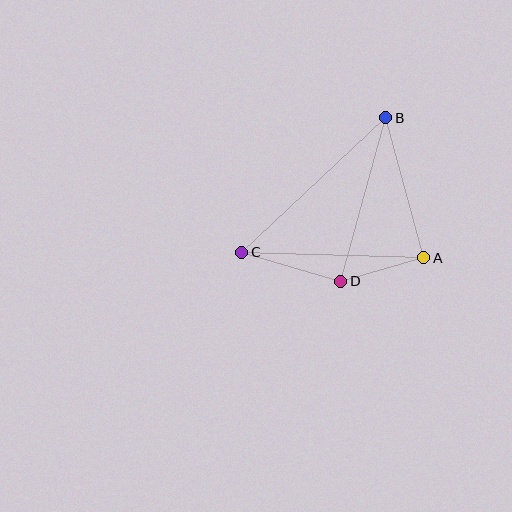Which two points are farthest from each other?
Points B and C are farthest from each other.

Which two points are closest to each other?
Points A and D are closest to each other.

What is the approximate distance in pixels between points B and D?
The distance between B and D is approximately 170 pixels.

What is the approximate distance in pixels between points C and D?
The distance between C and D is approximately 103 pixels.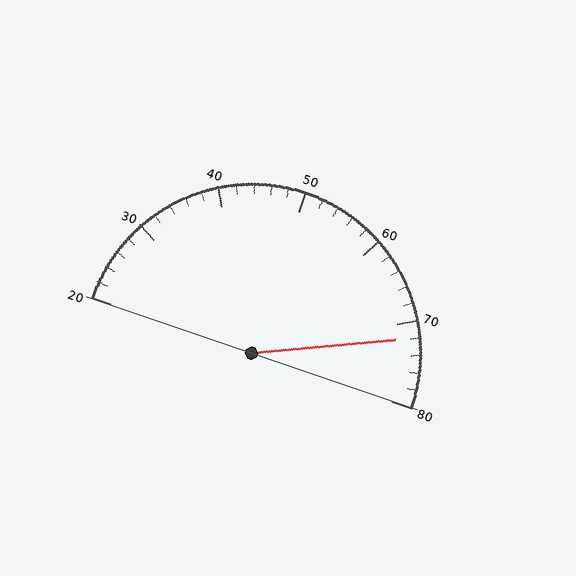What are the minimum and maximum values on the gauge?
The gauge ranges from 20 to 80.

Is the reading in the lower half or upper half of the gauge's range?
The reading is in the upper half of the range (20 to 80).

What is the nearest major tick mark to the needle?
The nearest major tick mark is 70.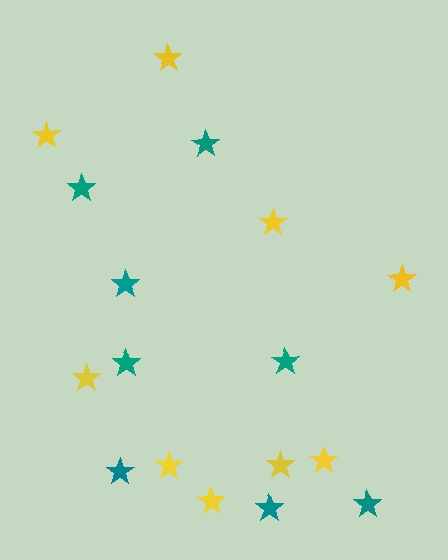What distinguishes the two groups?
There are 2 groups: one group of teal stars (8) and one group of yellow stars (9).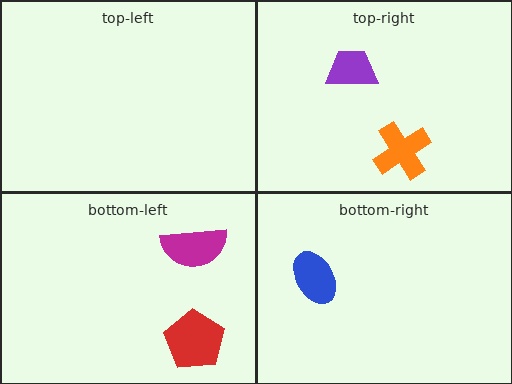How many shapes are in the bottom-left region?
2.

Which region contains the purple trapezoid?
The top-right region.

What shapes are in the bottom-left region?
The magenta semicircle, the red pentagon.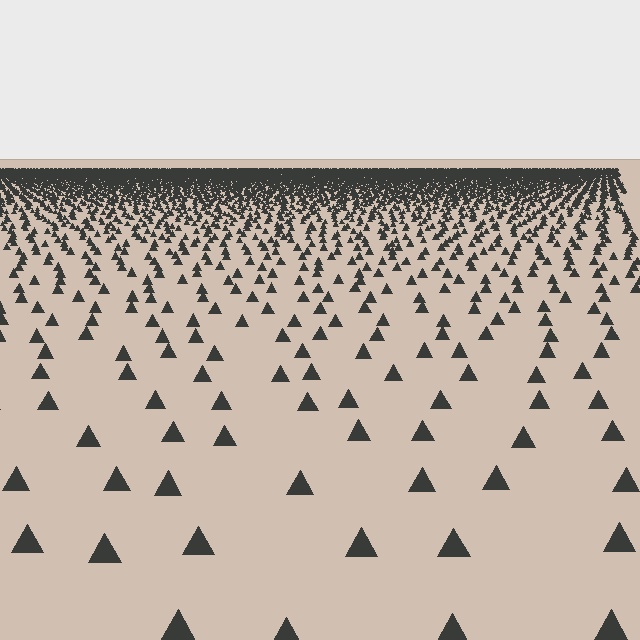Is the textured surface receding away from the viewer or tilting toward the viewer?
The surface is receding away from the viewer. Texture elements get smaller and denser toward the top.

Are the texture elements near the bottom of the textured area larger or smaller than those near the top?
Larger. Near the bottom, elements are closer to the viewer and appear at a bigger on-screen size.